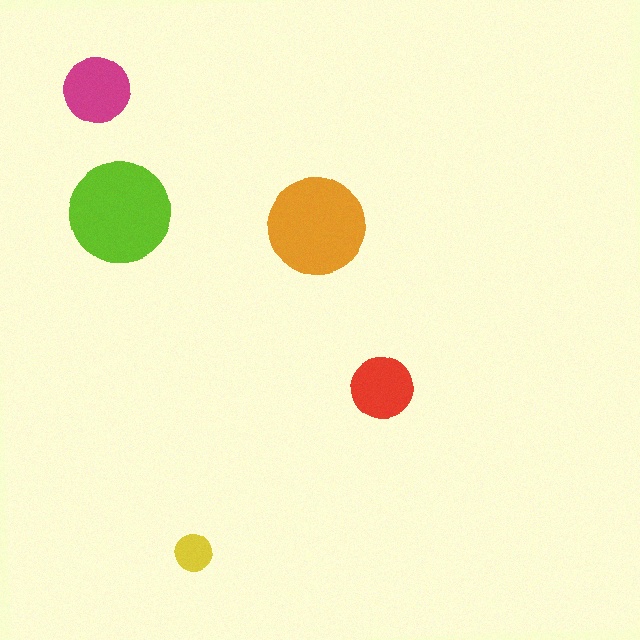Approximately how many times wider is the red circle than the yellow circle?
About 1.5 times wider.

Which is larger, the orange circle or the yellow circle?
The orange one.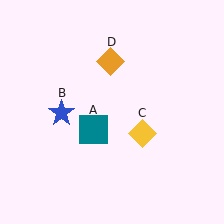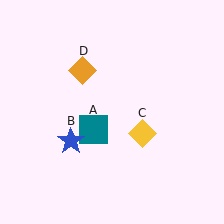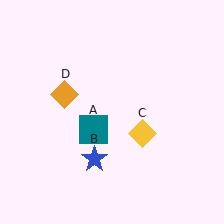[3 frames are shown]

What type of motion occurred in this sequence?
The blue star (object B), orange diamond (object D) rotated counterclockwise around the center of the scene.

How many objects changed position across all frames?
2 objects changed position: blue star (object B), orange diamond (object D).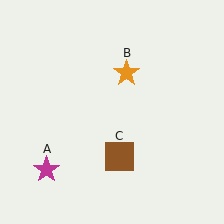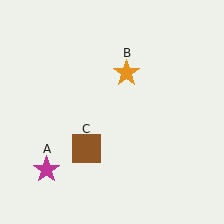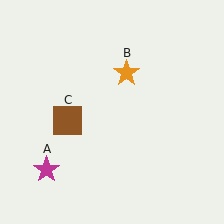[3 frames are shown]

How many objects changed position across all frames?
1 object changed position: brown square (object C).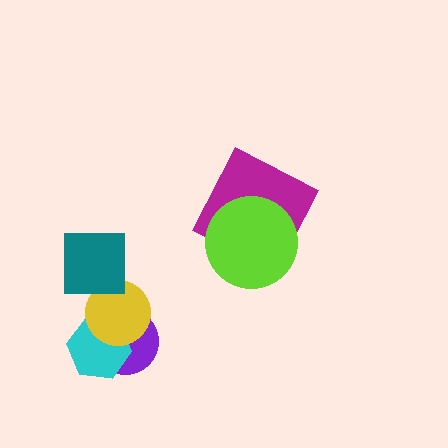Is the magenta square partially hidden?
Yes, it is partially covered by another shape.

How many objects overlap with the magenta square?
1 object overlaps with the magenta square.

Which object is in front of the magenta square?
The lime circle is in front of the magenta square.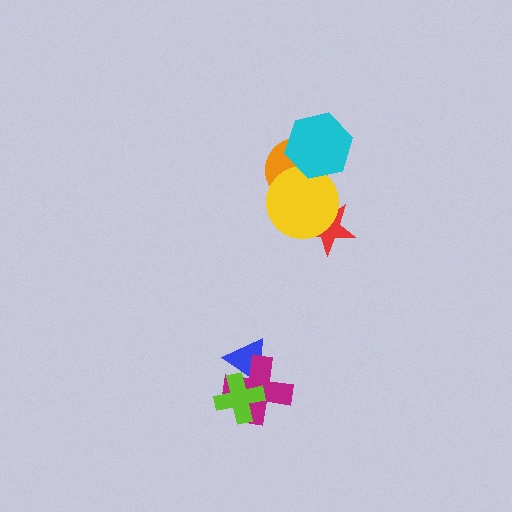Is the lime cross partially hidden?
No, no other shape covers it.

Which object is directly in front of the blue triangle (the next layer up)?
The magenta cross is directly in front of the blue triangle.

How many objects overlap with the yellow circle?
3 objects overlap with the yellow circle.